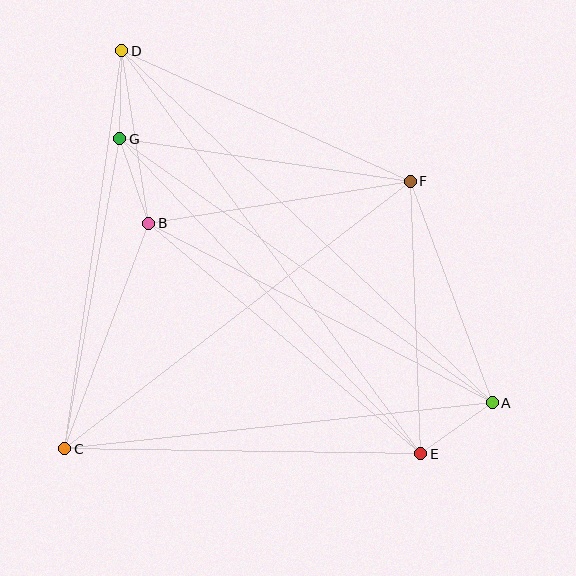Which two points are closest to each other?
Points A and E are closest to each other.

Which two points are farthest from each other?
Points A and D are farthest from each other.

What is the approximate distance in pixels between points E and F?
The distance between E and F is approximately 273 pixels.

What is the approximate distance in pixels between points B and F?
The distance between B and F is approximately 265 pixels.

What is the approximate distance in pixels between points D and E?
The distance between D and E is approximately 502 pixels.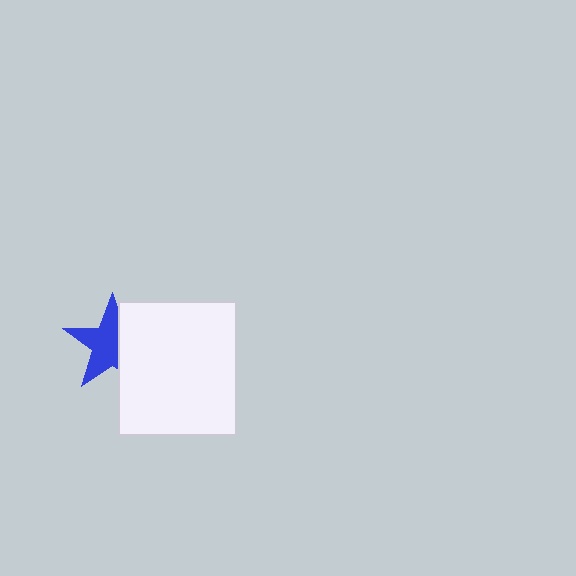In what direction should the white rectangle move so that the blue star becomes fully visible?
The white rectangle should move right. That is the shortest direction to clear the overlap and leave the blue star fully visible.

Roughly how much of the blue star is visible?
About half of it is visible (roughly 61%).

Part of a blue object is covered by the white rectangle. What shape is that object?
It is a star.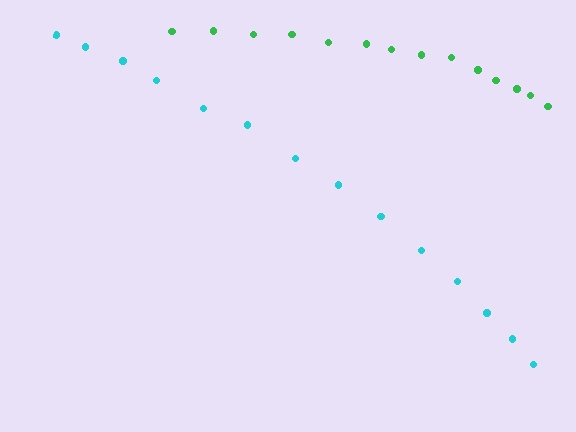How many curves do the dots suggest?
There are 2 distinct paths.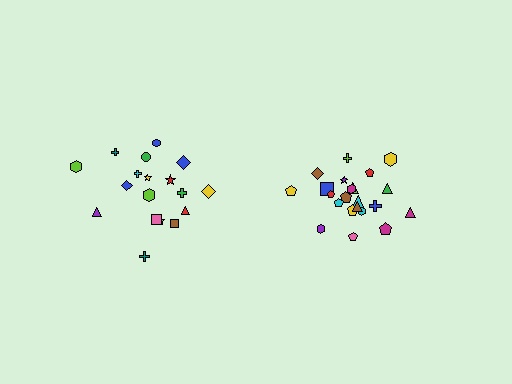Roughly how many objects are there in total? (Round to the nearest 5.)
Roughly 40 objects in total.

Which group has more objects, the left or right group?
The right group.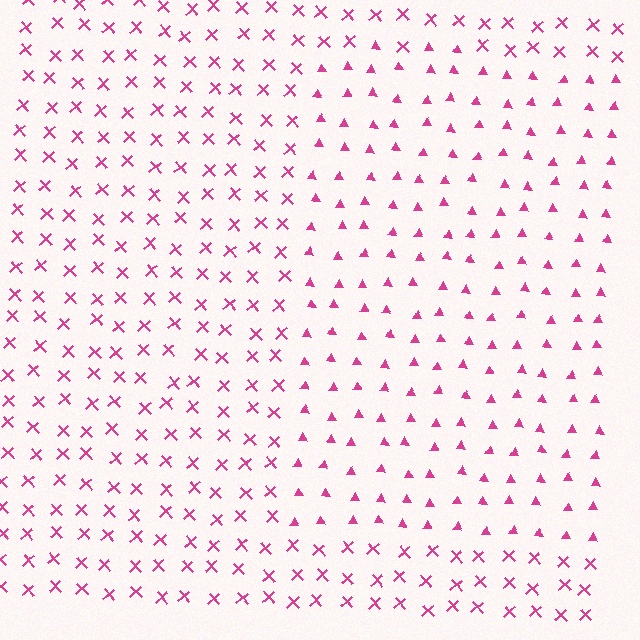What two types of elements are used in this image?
The image uses triangles inside the rectangle region and X marks outside it.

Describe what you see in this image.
The image is filled with small magenta elements arranged in a uniform grid. A rectangle-shaped region contains triangles, while the surrounding area contains X marks. The boundary is defined purely by the change in element shape.